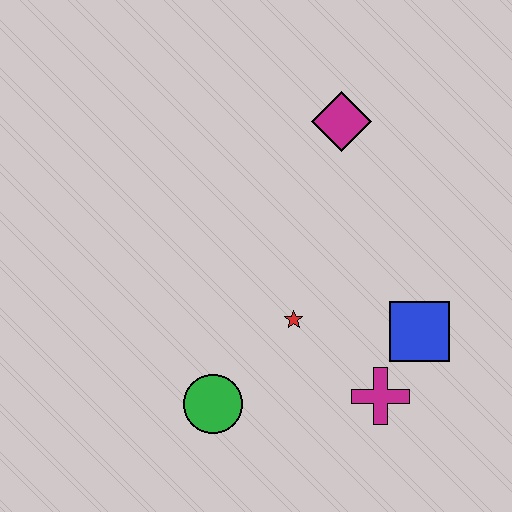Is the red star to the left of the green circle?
No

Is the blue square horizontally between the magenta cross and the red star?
No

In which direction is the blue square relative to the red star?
The blue square is to the right of the red star.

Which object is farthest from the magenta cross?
The magenta diamond is farthest from the magenta cross.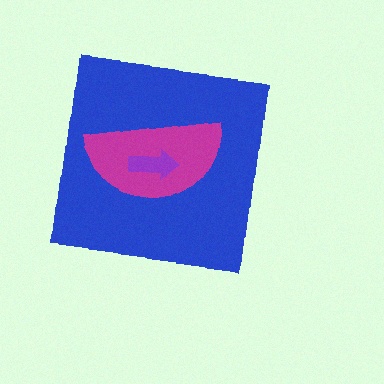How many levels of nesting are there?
3.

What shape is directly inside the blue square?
The magenta semicircle.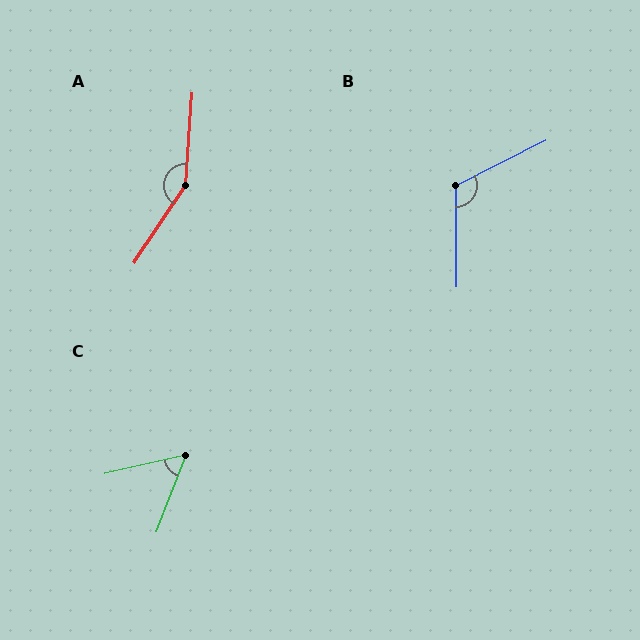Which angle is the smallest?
C, at approximately 56 degrees.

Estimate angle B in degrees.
Approximately 117 degrees.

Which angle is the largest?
A, at approximately 151 degrees.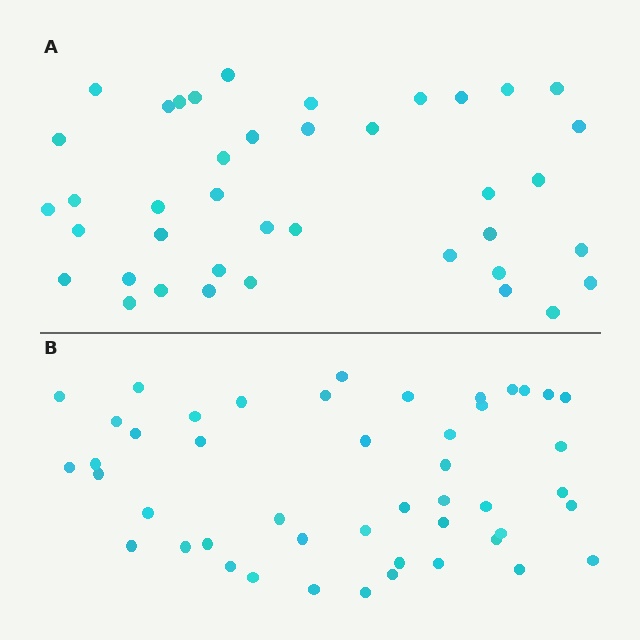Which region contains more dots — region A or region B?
Region B (the bottom region) has more dots.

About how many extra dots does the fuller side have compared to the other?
Region B has roughly 8 or so more dots than region A.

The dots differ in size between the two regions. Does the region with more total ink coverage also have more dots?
No. Region A has more total ink coverage because its dots are larger, but region B actually contains more individual dots. Total area can be misleading — the number of items is what matters here.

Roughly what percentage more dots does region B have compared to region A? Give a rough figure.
About 20% more.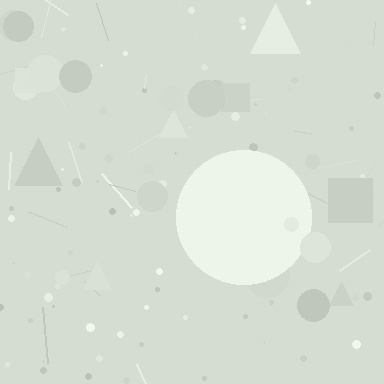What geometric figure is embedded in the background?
A circle is embedded in the background.